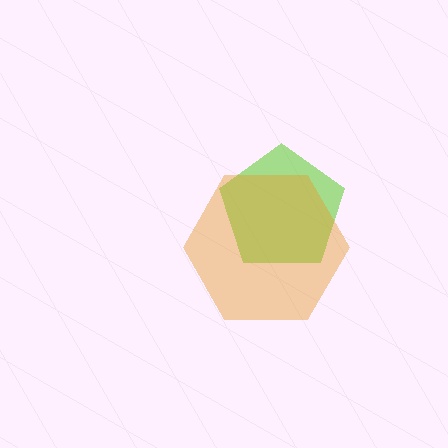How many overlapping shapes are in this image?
There are 2 overlapping shapes in the image.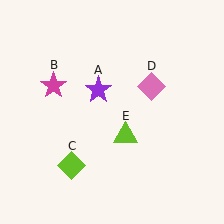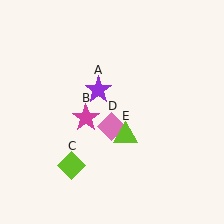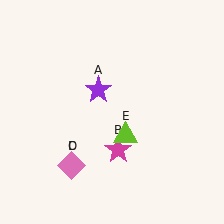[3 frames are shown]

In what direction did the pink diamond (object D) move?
The pink diamond (object D) moved down and to the left.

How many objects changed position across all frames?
2 objects changed position: magenta star (object B), pink diamond (object D).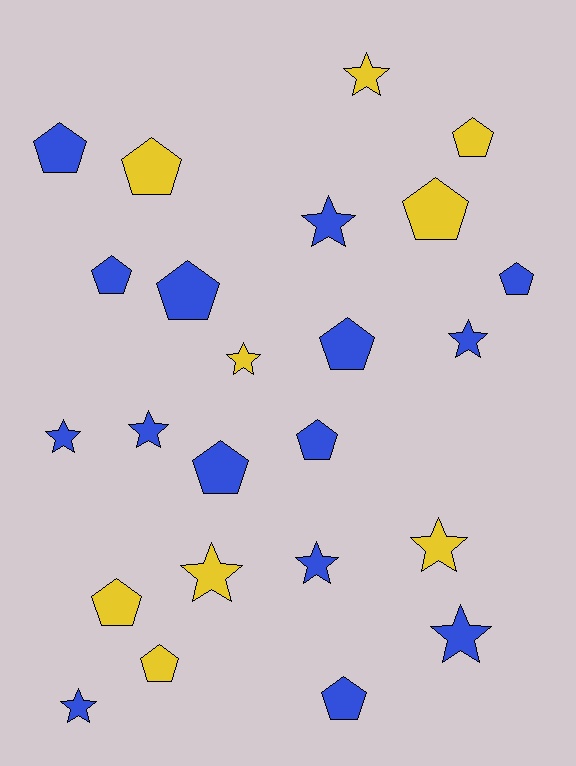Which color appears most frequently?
Blue, with 15 objects.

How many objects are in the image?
There are 24 objects.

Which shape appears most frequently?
Pentagon, with 13 objects.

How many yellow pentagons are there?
There are 5 yellow pentagons.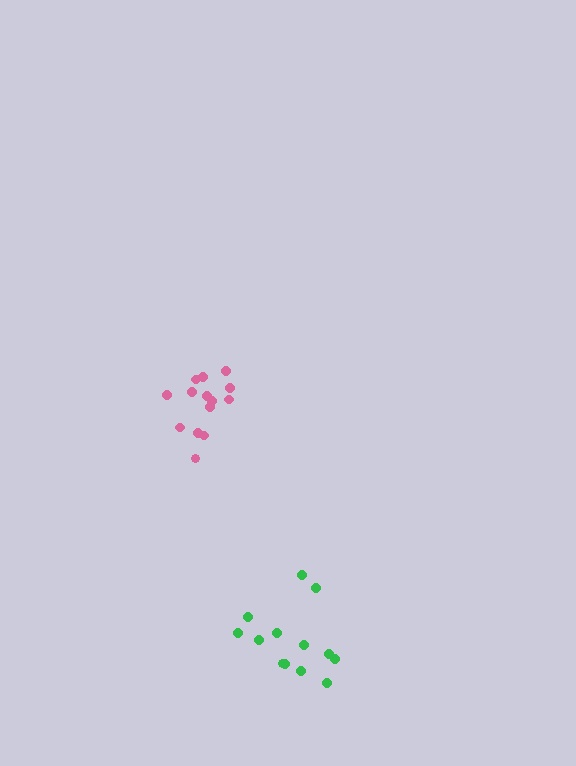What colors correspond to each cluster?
The clusters are colored: pink, green.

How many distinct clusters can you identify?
There are 2 distinct clusters.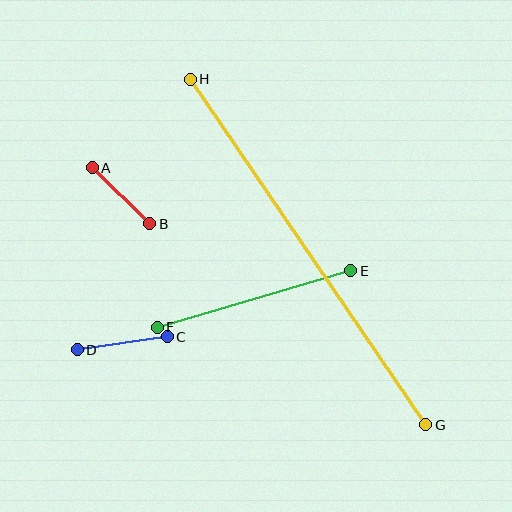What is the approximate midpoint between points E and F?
The midpoint is at approximately (254, 299) pixels.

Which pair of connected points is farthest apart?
Points G and H are farthest apart.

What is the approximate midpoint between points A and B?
The midpoint is at approximately (121, 196) pixels.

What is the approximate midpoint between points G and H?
The midpoint is at approximately (308, 252) pixels.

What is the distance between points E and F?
The distance is approximately 202 pixels.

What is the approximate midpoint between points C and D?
The midpoint is at approximately (122, 343) pixels.